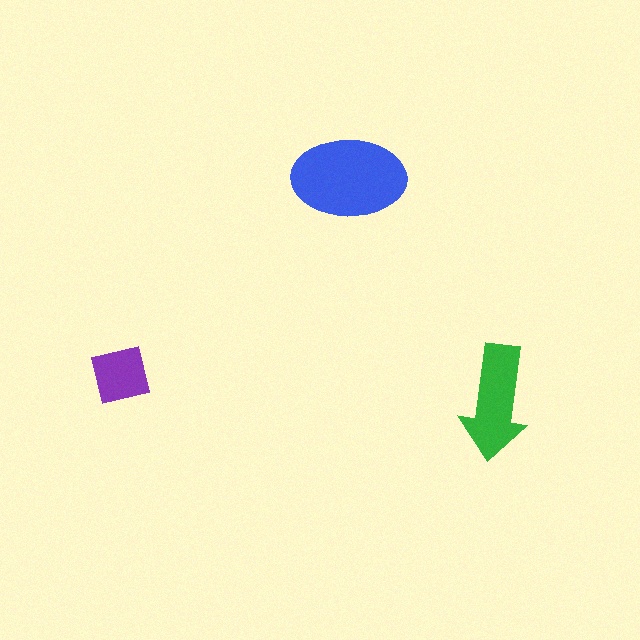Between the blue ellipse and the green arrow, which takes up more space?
The blue ellipse.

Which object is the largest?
The blue ellipse.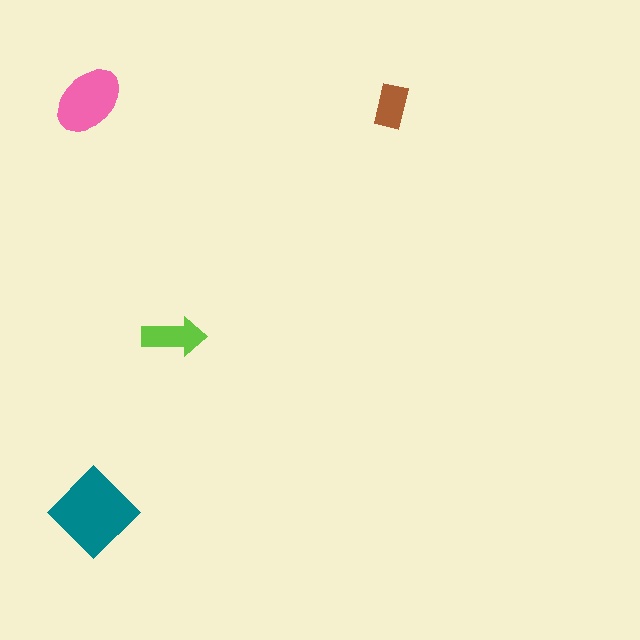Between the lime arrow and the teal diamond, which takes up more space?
The teal diamond.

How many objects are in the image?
There are 4 objects in the image.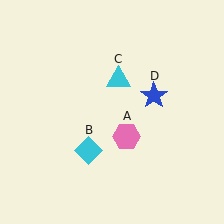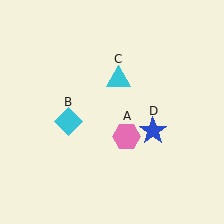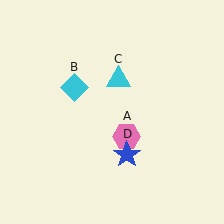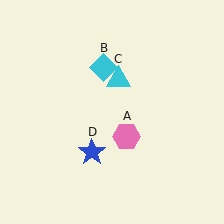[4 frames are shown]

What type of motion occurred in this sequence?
The cyan diamond (object B), blue star (object D) rotated clockwise around the center of the scene.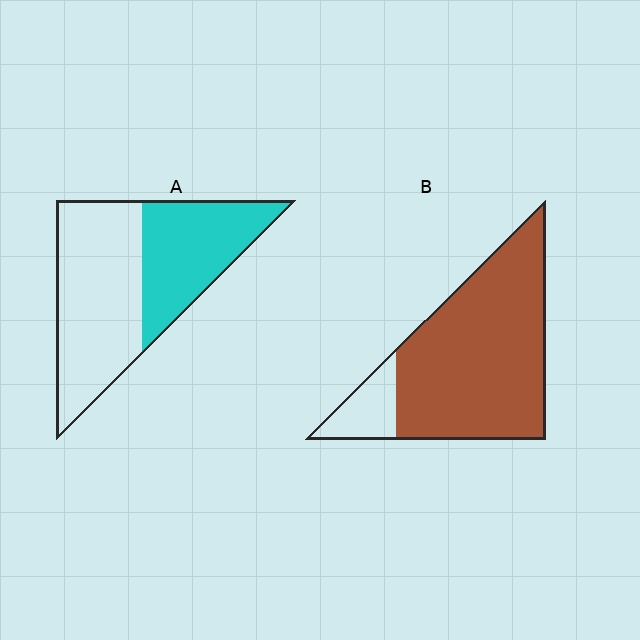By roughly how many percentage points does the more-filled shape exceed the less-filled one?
By roughly 45 percentage points (B over A).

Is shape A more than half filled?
No.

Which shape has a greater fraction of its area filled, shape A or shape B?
Shape B.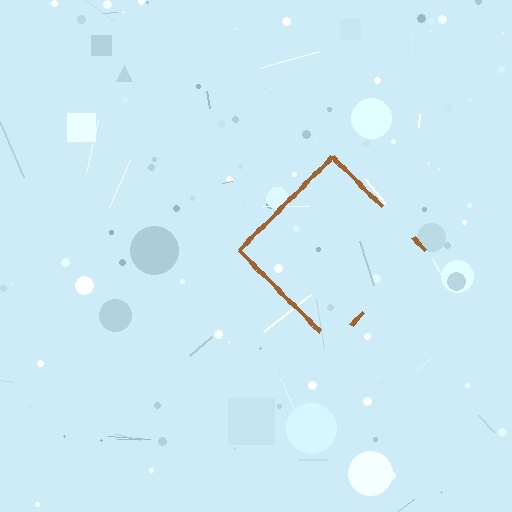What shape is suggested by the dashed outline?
The dashed outline suggests a diamond.